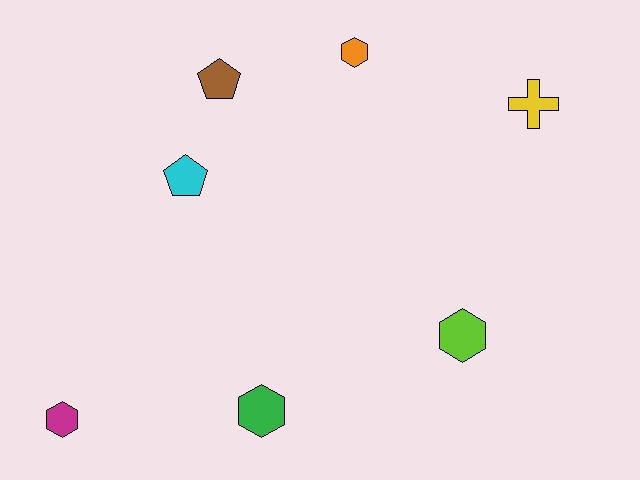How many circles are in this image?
There are no circles.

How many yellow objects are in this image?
There is 1 yellow object.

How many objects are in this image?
There are 7 objects.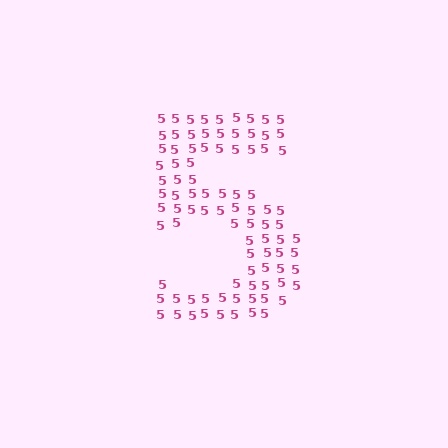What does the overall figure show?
The overall figure shows the digit 5.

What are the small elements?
The small elements are digit 5's.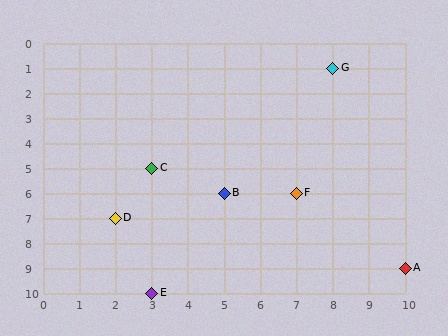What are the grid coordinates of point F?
Point F is at grid coordinates (7, 6).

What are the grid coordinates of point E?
Point E is at grid coordinates (3, 10).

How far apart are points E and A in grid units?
Points E and A are 7 columns and 1 row apart (about 7.1 grid units diagonally).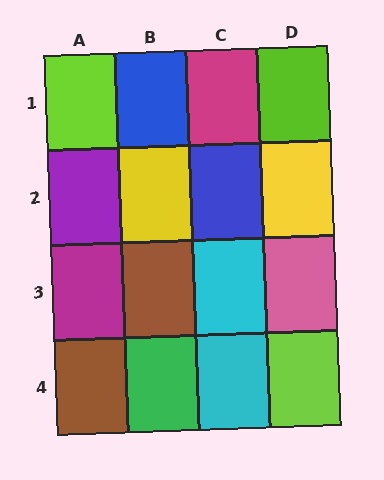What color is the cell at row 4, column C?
Cyan.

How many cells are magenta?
2 cells are magenta.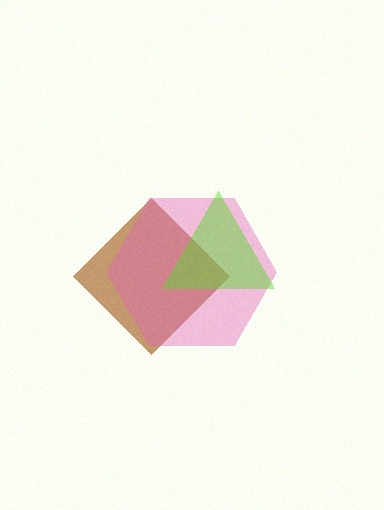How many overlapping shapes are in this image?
There are 3 overlapping shapes in the image.